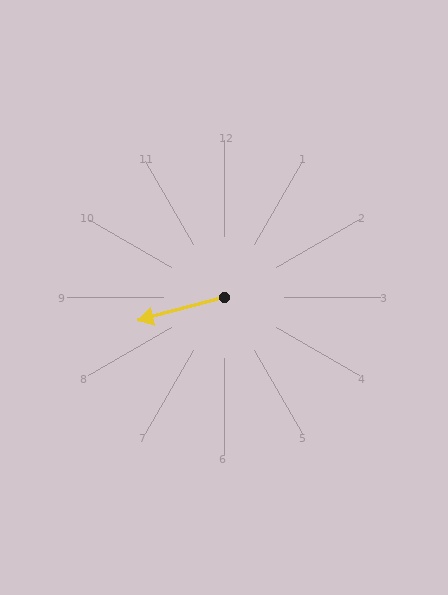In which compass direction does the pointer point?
West.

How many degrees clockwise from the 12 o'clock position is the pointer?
Approximately 255 degrees.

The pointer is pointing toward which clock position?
Roughly 9 o'clock.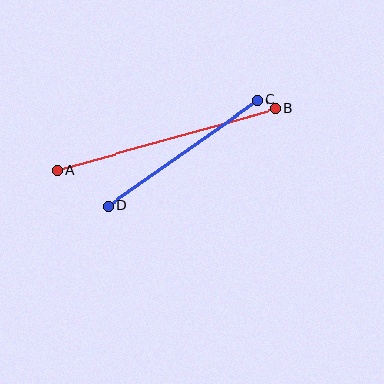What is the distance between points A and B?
The distance is approximately 227 pixels.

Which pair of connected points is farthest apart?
Points A and B are farthest apart.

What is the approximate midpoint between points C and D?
The midpoint is at approximately (183, 153) pixels.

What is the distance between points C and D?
The distance is approximately 183 pixels.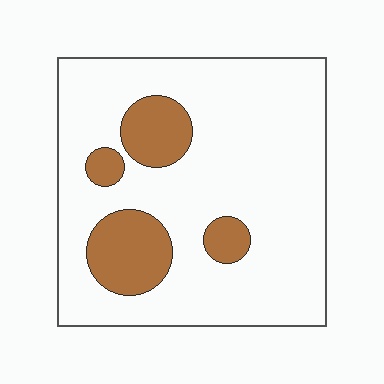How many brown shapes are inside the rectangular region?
4.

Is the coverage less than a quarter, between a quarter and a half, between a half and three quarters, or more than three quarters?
Less than a quarter.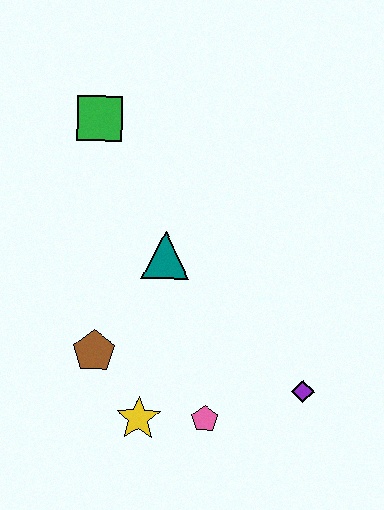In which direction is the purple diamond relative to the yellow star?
The purple diamond is to the right of the yellow star.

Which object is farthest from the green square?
The purple diamond is farthest from the green square.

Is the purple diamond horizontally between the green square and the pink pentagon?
No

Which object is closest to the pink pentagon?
The yellow star is closest to the pink pentagon.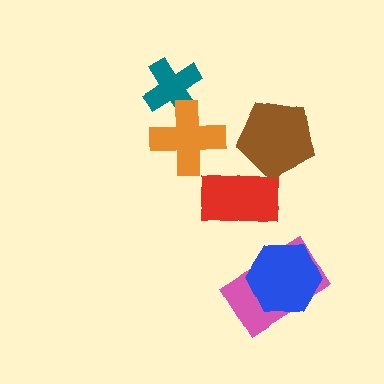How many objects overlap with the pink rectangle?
1 object overlaps with the pink rectangle.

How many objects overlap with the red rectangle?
1 object overlaps with the red rectangle.